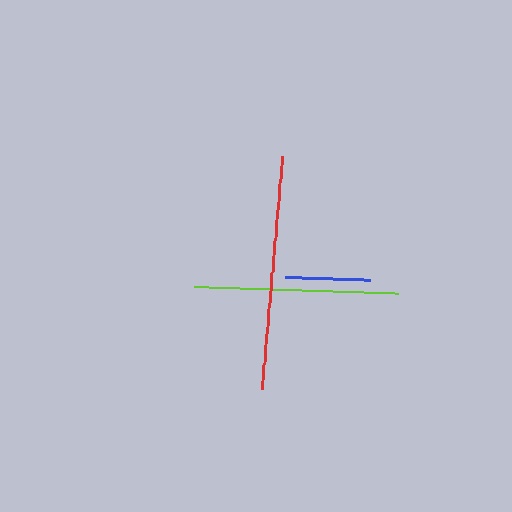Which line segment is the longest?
The red line is the longest at approximately 234 pixels.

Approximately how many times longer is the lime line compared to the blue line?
The lime line is approximately 2.4 times the length of the blue line.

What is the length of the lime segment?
The lime segment is approximately 203 pixels long.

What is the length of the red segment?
The red segment is approximately 234 pixels long.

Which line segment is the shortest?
The blue line is the shortest at approximately 85 pixels.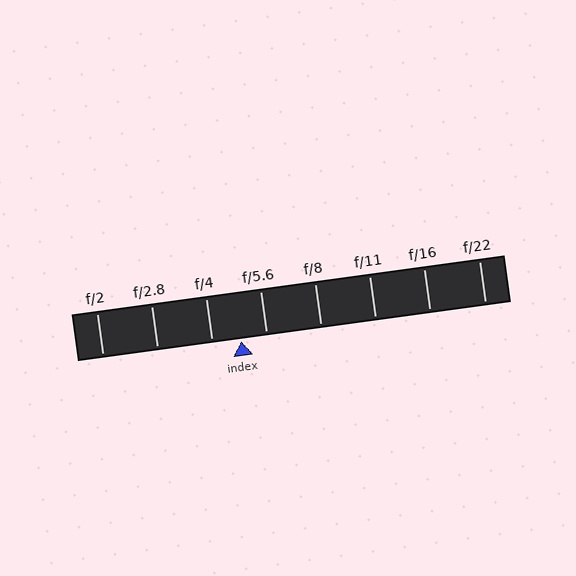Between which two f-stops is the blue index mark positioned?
The index mark is between f/4 and f/5.6.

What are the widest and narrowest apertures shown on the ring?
The widest aperture shown is f/2 and the narrowest is f/22.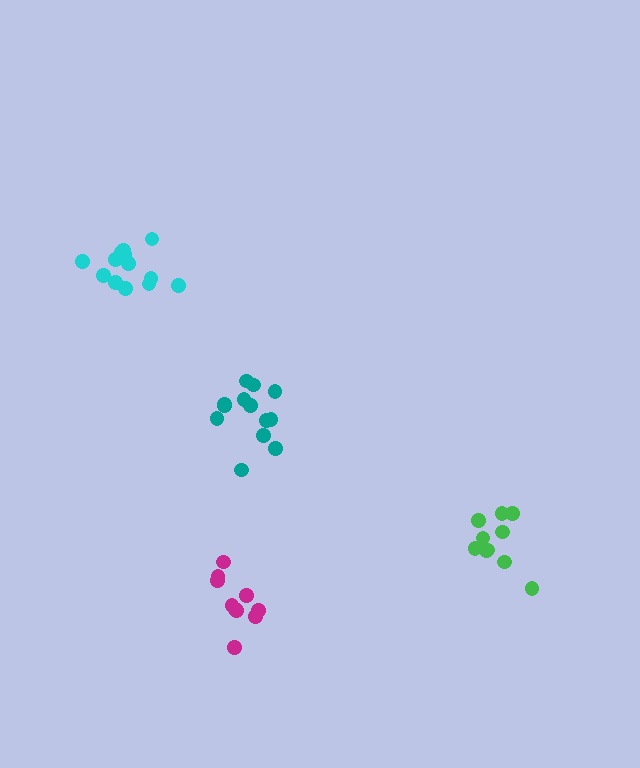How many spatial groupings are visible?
There are 4 spatial groupings.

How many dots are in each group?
Group 1: 13 dots, Group 2: 10 dots, Group 3: 13 dots, Group 4: 10 dots (46 total).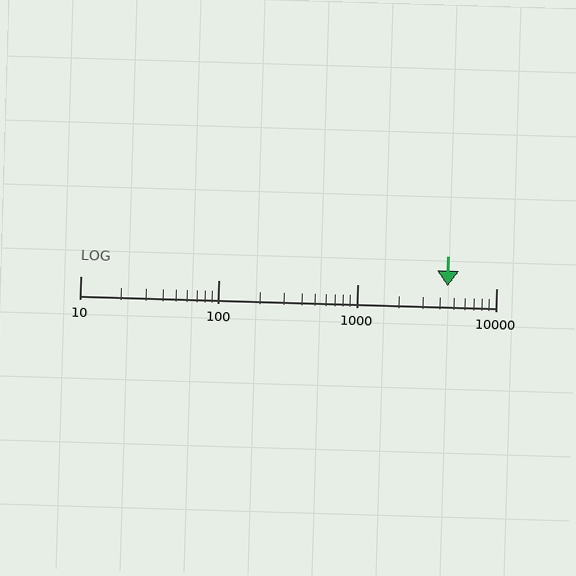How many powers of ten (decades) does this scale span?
The scale spans 3 decades, from 10 to 10000.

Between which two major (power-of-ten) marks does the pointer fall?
The pointer is between 1000 and 10000.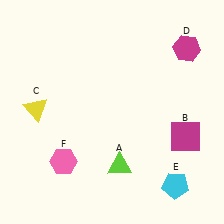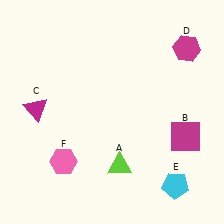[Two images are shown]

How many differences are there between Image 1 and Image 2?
There is 1 difference between the two images.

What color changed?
The triangle (C) changed from yellow in Image 1 to magenta in Image 2.